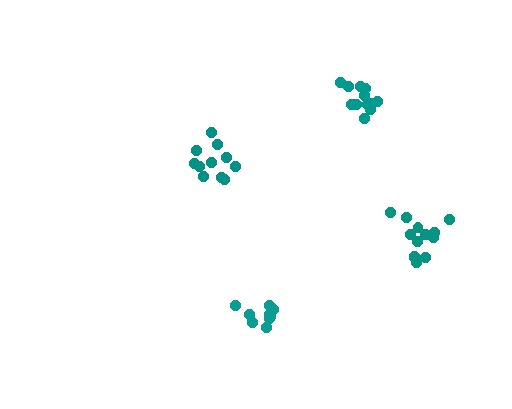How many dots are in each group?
Group 1: 11 dots, Group 2: 9 dots, Group 3: 13 dots, Group 4: 12 dots (45 total).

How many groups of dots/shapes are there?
There are 4 groups.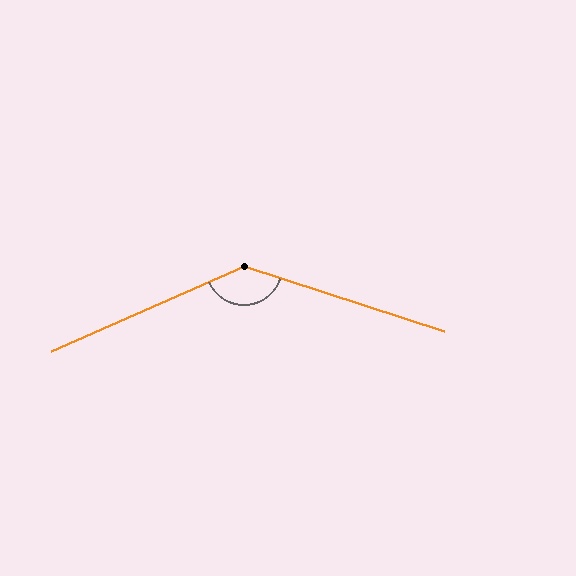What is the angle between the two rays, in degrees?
Approximately 138 degrees.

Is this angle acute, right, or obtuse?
It is obtuse.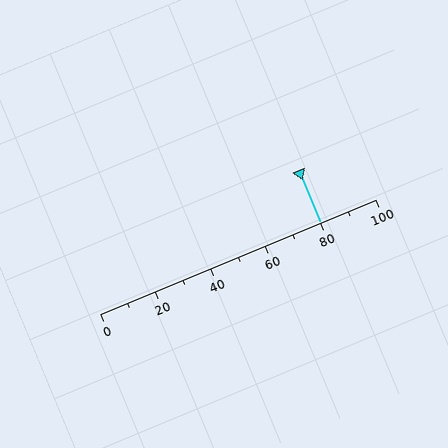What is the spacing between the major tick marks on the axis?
The major ticks are spaced 20 apart.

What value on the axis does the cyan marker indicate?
The marker indicates approximately 80.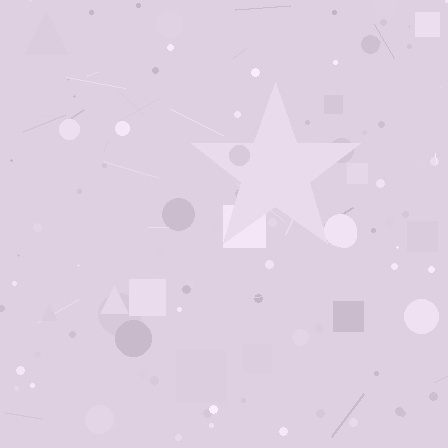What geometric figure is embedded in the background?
A star is embedded in the background.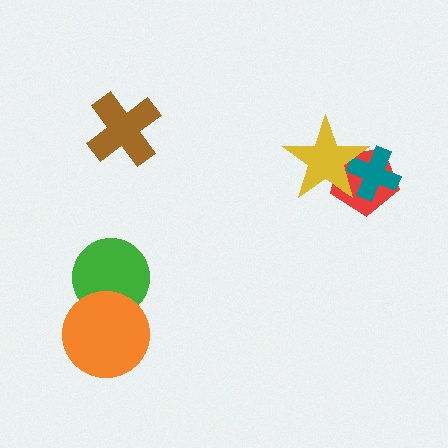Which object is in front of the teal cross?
The yellow star is in front of the teal cross.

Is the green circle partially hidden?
Yes, it is partially covered by another shape.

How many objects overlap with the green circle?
1 object overlaps with the green circle.